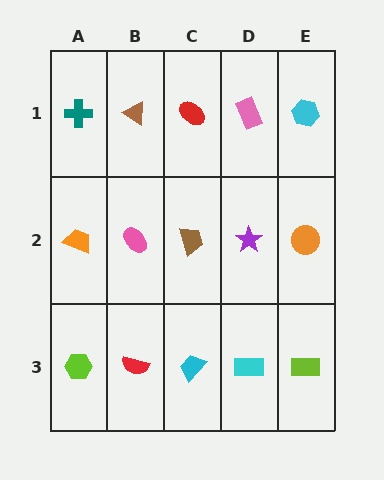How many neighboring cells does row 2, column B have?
4.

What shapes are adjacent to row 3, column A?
An orange trapezoid (row 2, column A), a red semicircle (row 3, column B).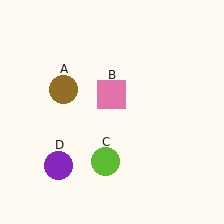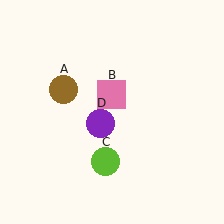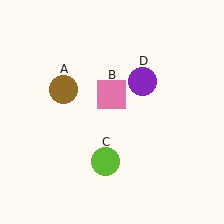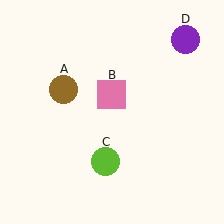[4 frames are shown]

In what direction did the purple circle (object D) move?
The purple circle (object D) moved up and to the right.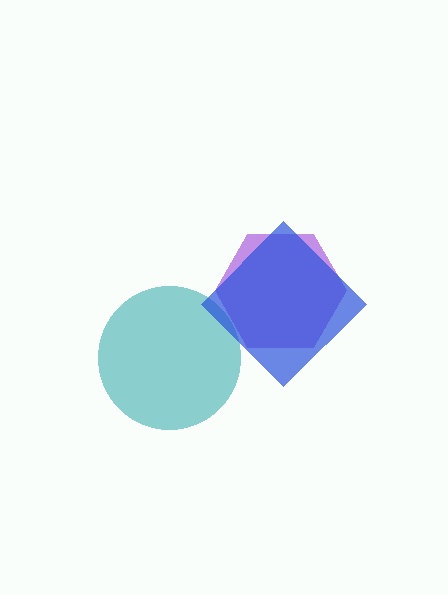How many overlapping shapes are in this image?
There are 3 overlapping shapes in the image.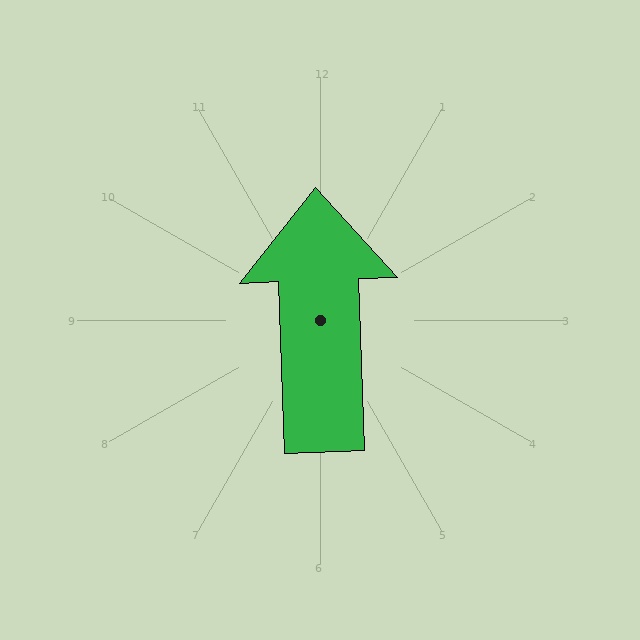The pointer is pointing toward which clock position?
Roughly 12 o'clock.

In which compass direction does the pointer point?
North.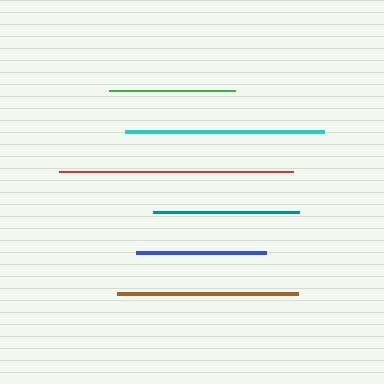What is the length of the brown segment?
The brown segment is approximately 181 pixels long.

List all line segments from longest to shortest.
From longest to shortest: red, cyan, brown, teal, blue, green.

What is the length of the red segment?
The red segment is approximately 233 pixels long.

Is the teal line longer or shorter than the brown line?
The brown line is longer than the teal line.